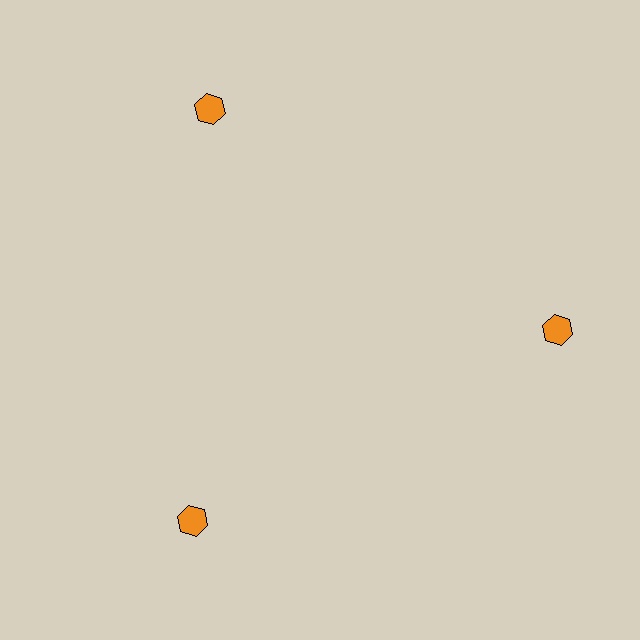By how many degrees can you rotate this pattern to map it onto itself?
The pattern maps onto itself every 120 degrees of rotation.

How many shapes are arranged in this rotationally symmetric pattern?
There are 3 shapes, arranged in 3 groups of 1.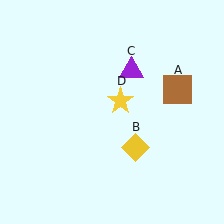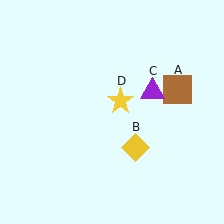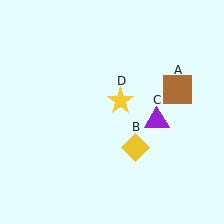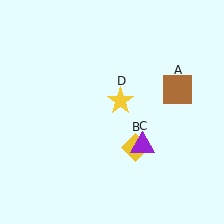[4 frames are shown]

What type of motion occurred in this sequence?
The purple triangle (object C) rotated clockwise around the center of the scene.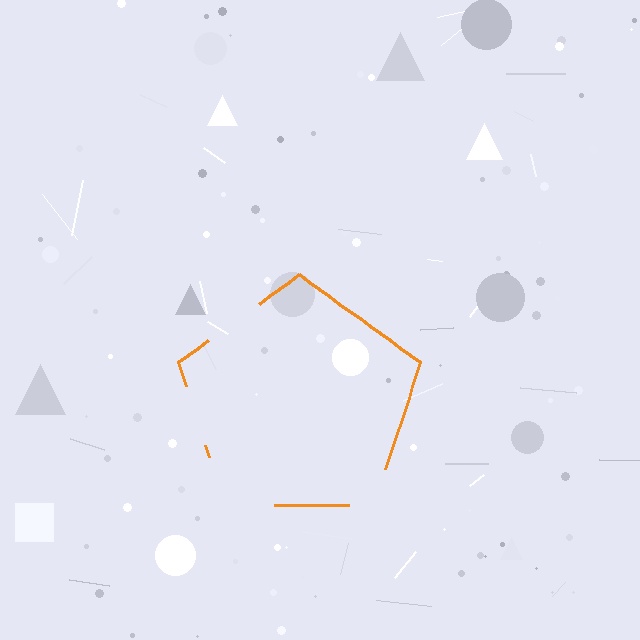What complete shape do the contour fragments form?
The contour fragments form a pentagon.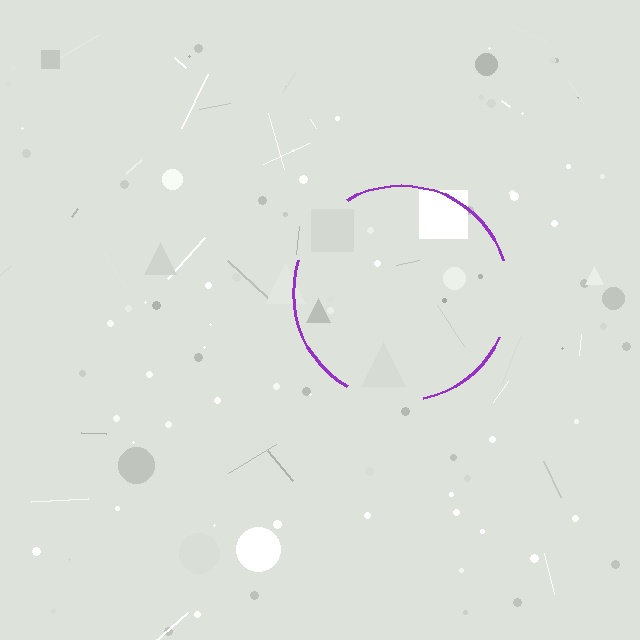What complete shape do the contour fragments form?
The contour fragments form a circle.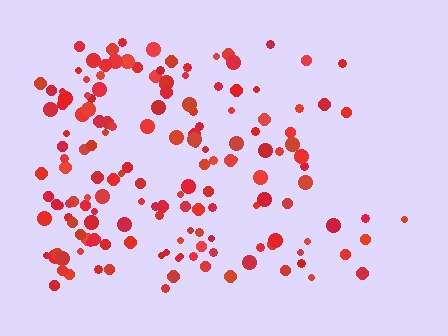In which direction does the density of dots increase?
From right to left, with the left side densest.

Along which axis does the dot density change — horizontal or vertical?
Horizontal.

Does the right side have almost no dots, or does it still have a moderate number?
Still a moderate number, just noticeably fewer than the left.